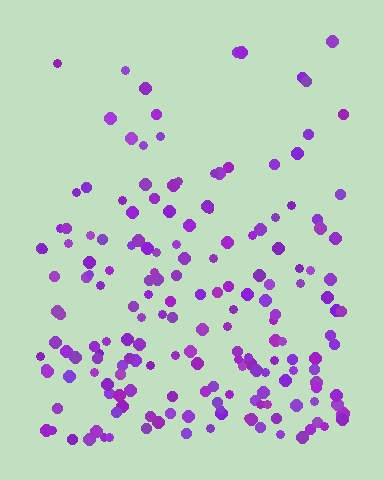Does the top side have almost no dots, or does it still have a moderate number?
Still a moderate number, just noticeably fewer than the bottom.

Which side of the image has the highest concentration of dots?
The bottom.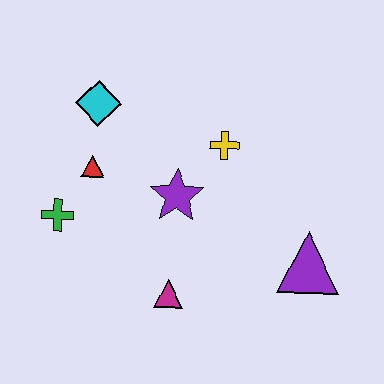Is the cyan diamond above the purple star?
Yes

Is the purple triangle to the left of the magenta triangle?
No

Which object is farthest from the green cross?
The purple triangle is farthest from the green cross.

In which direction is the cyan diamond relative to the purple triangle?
The cyan diamond is to the left of the purple triangle.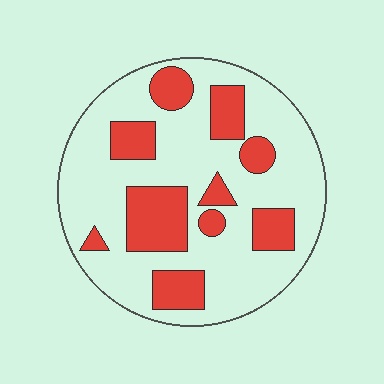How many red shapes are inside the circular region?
10.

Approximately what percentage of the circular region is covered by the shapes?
Approximately 30%.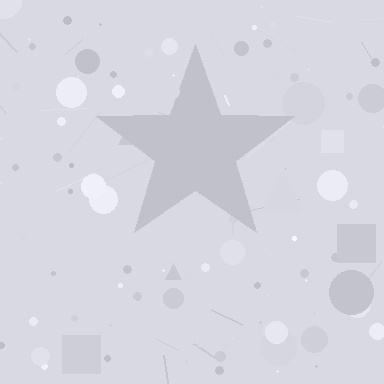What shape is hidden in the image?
A star is hidden in the image.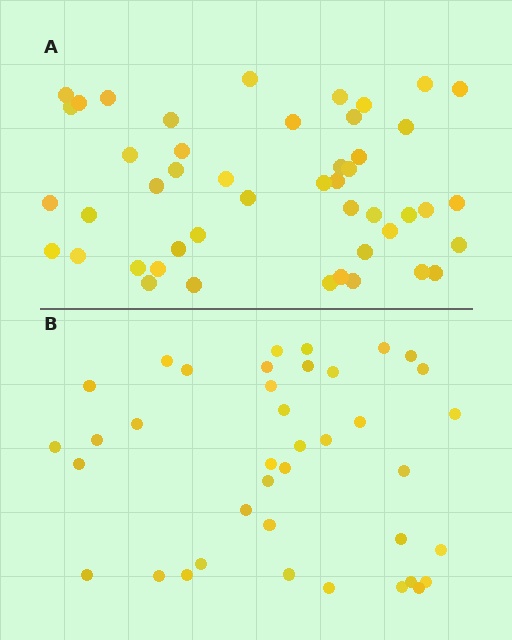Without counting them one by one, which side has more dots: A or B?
Region A (the top region) has more dots.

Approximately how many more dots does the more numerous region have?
Region A has roughly 8 or so more dots than region B.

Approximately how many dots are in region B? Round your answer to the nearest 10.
About 40 dots. (The exact count is 39, which rounds to 40.)